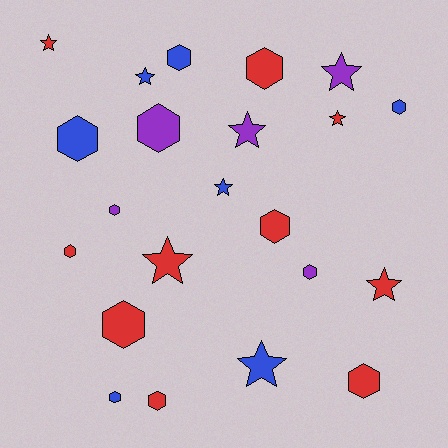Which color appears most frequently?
Red, with 10 objects.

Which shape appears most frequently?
Hexagon, with 13 objects.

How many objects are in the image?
There are 22 objects.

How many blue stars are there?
There are 3 blue stars.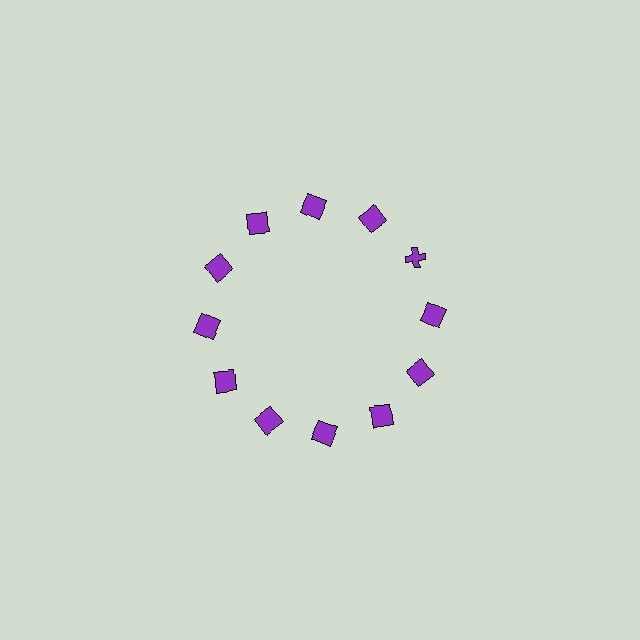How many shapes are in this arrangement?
There are 12 shapes arranged in a ring pattern.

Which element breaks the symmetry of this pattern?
The purple cross at roughly the 2 o'clock position breaks the symmetry. All other shapes are purple squares.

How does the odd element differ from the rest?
It has a different shape: cross instead of square.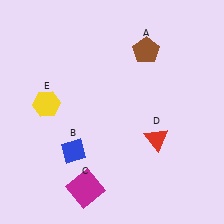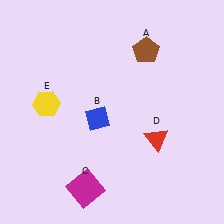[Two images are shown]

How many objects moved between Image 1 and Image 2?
1 object moved between the two images.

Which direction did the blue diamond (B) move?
The blue diamond (B) moved up.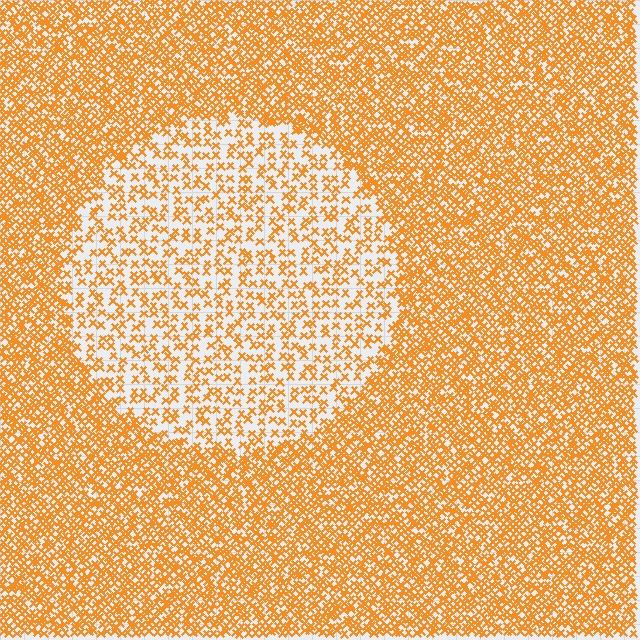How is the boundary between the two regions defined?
The boundary is defined by a change in element density (approximately 2.3x ratio). All elements are the same color, size, and shape.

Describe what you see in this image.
The image contains small orange elements arranged at two different densities. A circle-shaped region is visible where the elements are less densely packed than the surrounding area.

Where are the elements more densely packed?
The elements are more densely packed outside the circle boundary.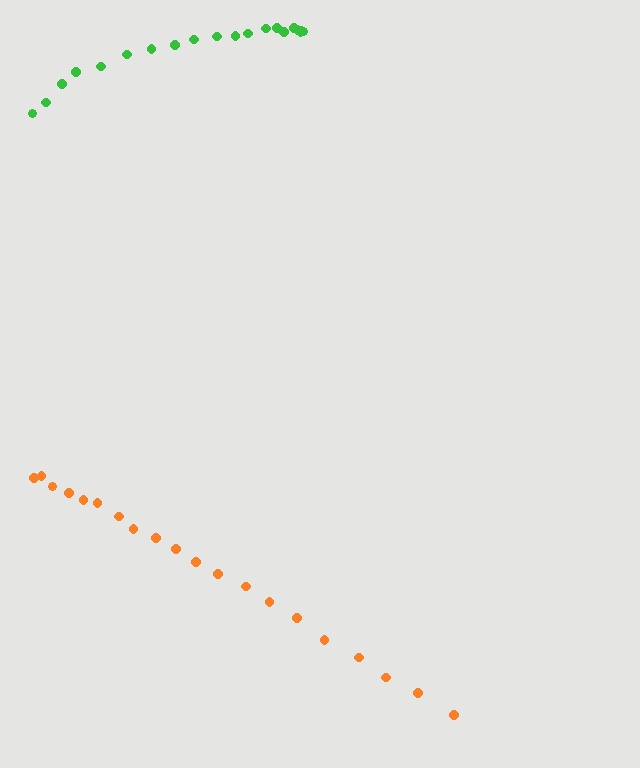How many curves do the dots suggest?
There are 2 distinct paths.